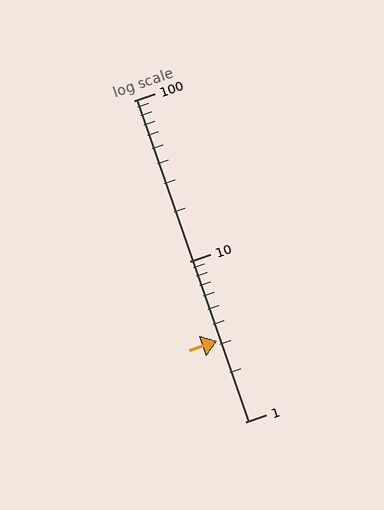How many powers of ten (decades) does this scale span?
The scale spans 2 decades, from 1 to 100.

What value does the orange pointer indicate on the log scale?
The pointer indicates approximately 3.2.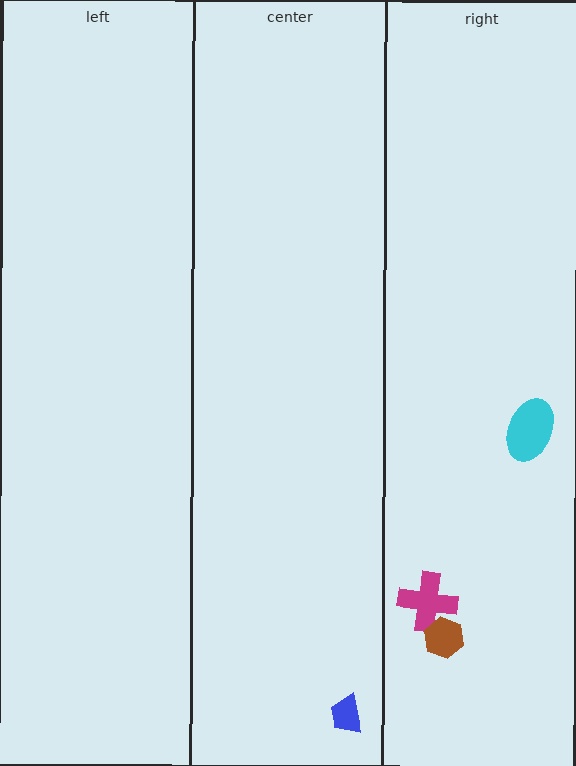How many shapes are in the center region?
1.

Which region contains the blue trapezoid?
The center region.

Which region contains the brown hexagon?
The right region.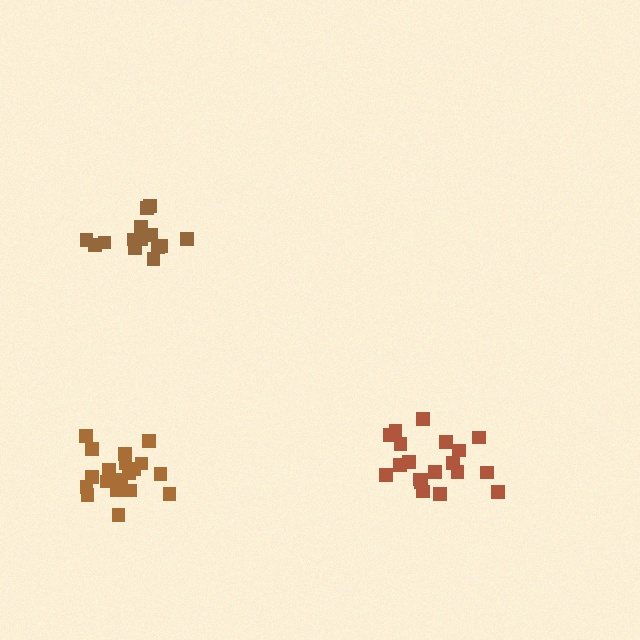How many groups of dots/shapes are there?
There are 3 groups.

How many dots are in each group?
Group 1: 20 dots, Group 2: 14 dots, Group 3: 20 dots (54 total).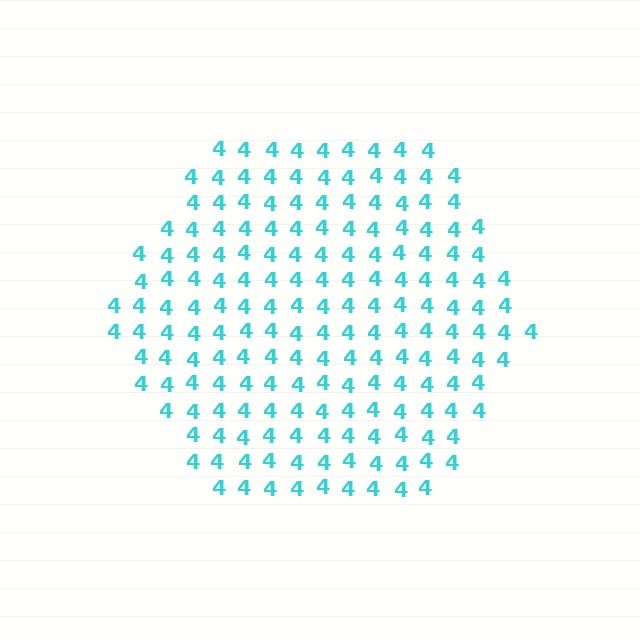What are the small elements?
The small elements are digit 4's.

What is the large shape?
The large shape is a hexagon.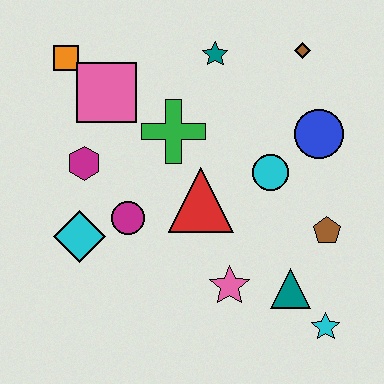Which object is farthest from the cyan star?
The orange square is farthest from the cyan star.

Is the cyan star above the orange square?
No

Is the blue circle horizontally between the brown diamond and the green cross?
No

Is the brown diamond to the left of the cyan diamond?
No